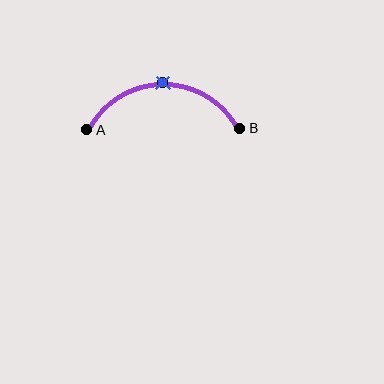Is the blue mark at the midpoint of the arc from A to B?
Yes. The blue mark lies on the arc at equal arc-length from both A and B — it is the arc midpoint.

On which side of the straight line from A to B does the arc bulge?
The arc bulges above the straight line connecting A and B.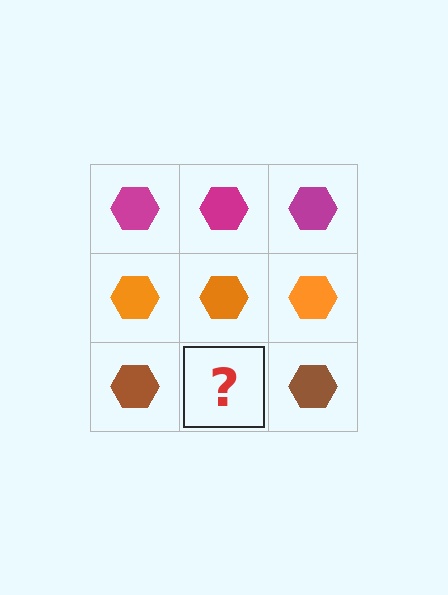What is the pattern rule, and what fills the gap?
The rule is that each row has a consistent color. The gap should be filled with a brown hexagon.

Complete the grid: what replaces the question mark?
The question mark should be replaced with a brown hexagon.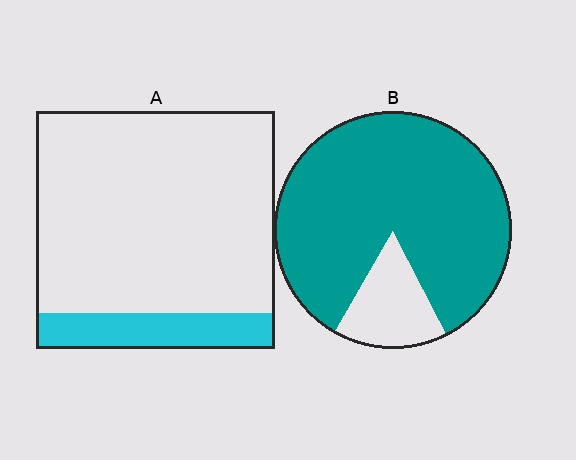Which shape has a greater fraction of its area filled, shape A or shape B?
Shape B.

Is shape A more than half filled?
No.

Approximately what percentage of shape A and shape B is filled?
A is approximately 15% and B is approximately 85%.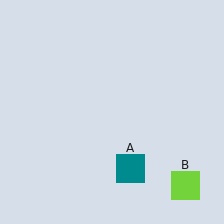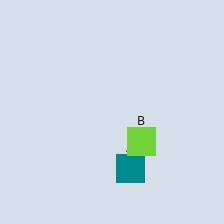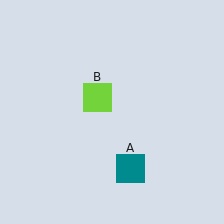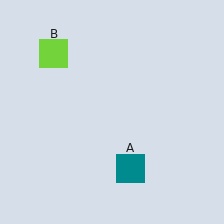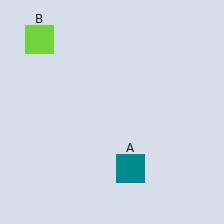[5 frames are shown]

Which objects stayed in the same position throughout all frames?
Teal square (object A) remained stationary.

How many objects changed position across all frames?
1 object changed position: lime square (object B).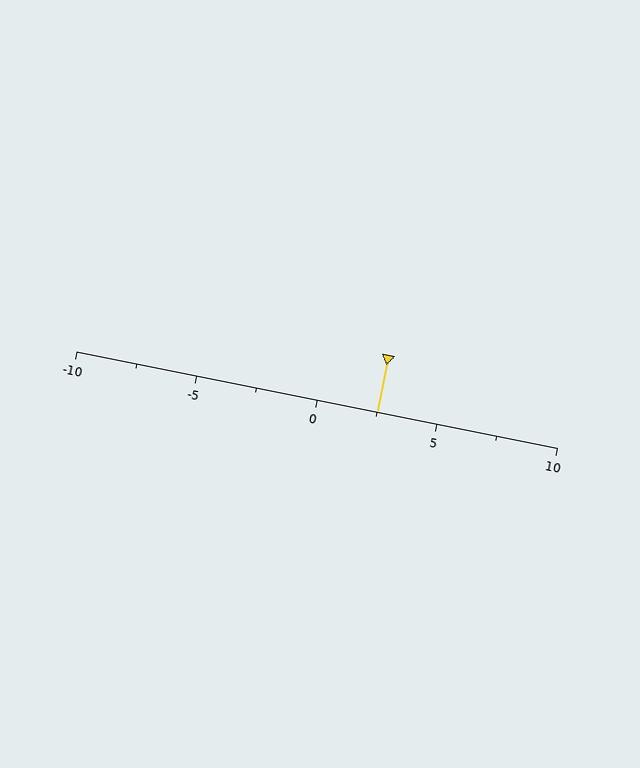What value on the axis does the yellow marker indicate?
The marker indicates approximately 2.5.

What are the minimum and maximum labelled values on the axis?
The axis runs from -10 to 10.